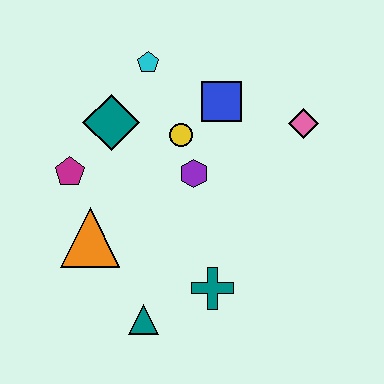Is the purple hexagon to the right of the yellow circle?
Yes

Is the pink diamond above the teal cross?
Yes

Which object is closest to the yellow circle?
The purple hexagon is closest to the yellow circle.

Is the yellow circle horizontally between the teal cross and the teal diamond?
Yes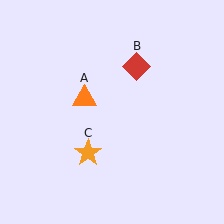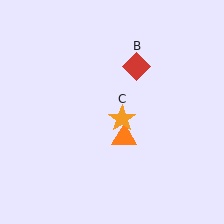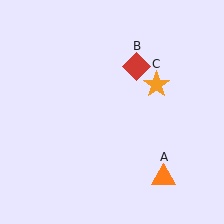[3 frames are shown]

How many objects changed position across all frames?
2 objects changed position: orange triangle (object A), orange star (object C).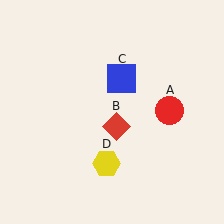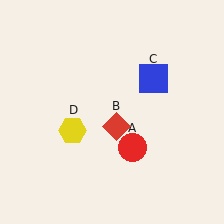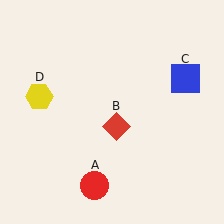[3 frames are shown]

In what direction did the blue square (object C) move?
The blue square (object C) moved right.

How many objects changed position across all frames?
3 objects changed position: red circle (object A), blue square (object C), yellow hexagon (object D).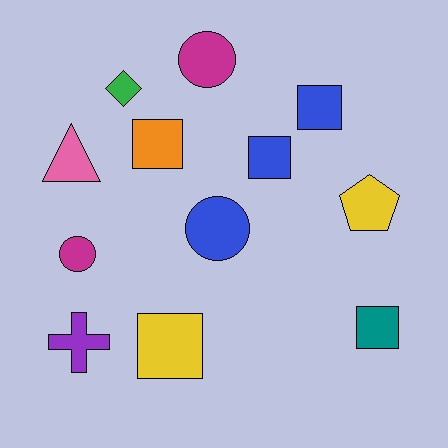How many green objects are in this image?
There is 1 green object.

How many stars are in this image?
There are no stars.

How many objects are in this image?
There are 12 objects.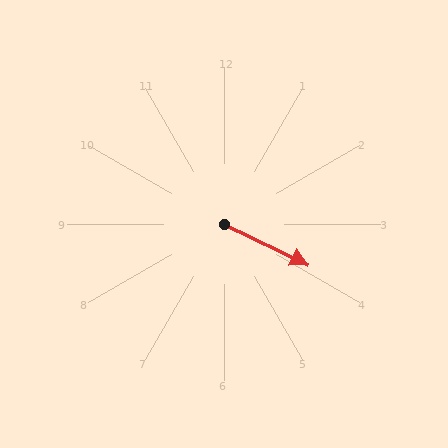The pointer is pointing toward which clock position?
Roughly 4 o'clock.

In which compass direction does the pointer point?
Southeast.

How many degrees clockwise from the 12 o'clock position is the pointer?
Approximately 116 degrees.